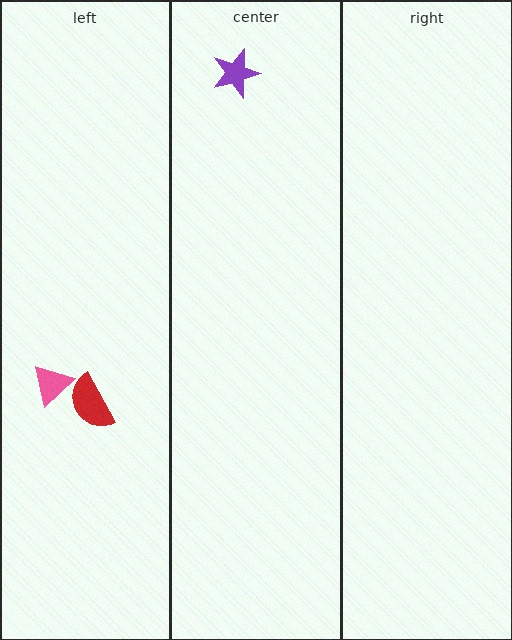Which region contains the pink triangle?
The left region.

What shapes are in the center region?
The purple star.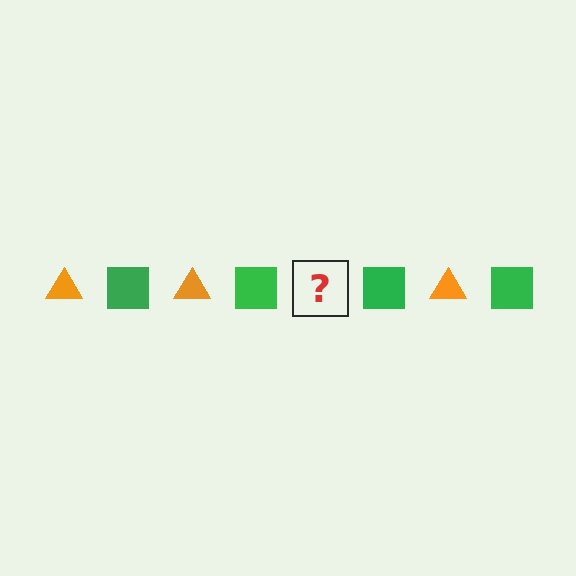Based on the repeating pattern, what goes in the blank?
The blank should be an orange triangle.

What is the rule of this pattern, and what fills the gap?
The rule is that the pattern alternates between orange triangle and green square. The gap should be filled with an orange triangle.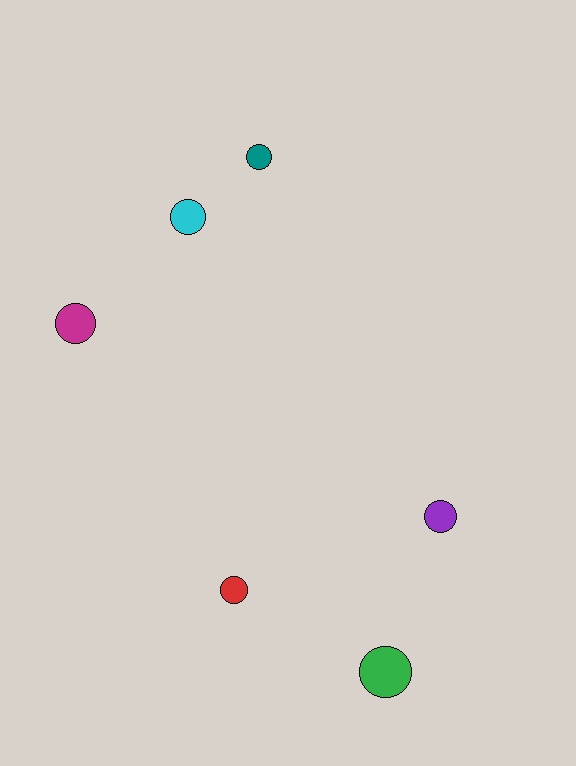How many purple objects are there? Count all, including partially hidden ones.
There is 1 purple object.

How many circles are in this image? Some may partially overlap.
There are 6 circles.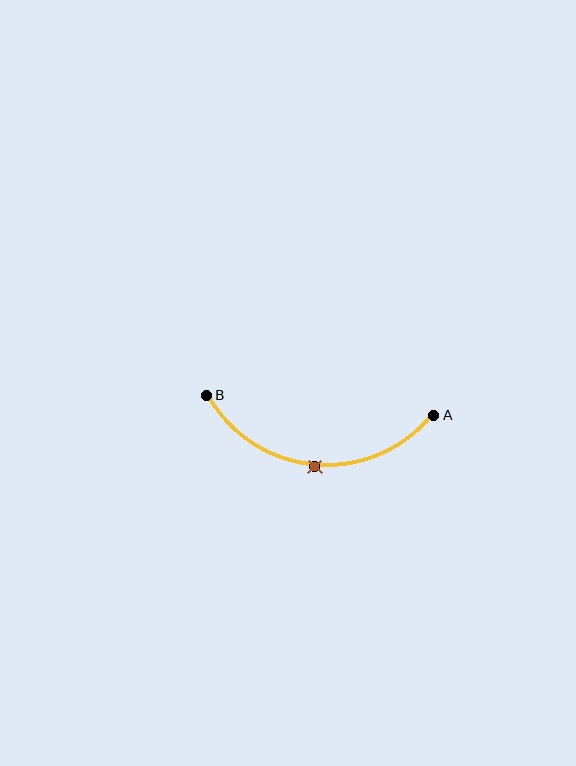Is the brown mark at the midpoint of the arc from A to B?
Yes. The brown mark lies on the arc at equal arc-length from both A and B — it is the arc midpoint.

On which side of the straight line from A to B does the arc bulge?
The arc bulges below the straight line connecting A and B.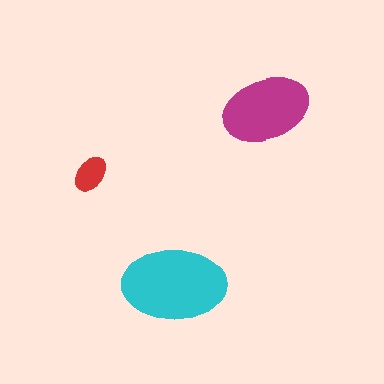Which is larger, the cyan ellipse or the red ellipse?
The cyan one.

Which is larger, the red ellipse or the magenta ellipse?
The magenta one.